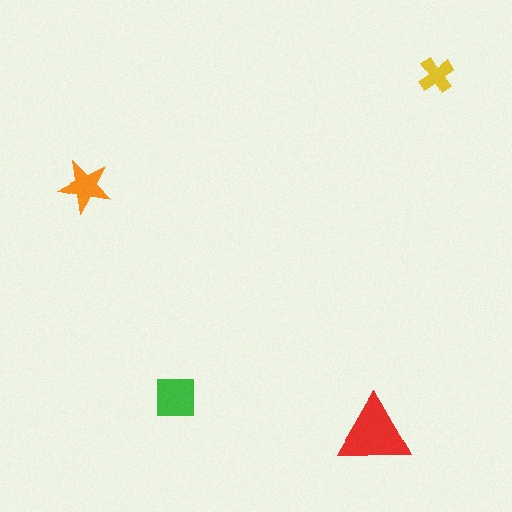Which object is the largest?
The red triangle.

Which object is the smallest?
The yellow cross.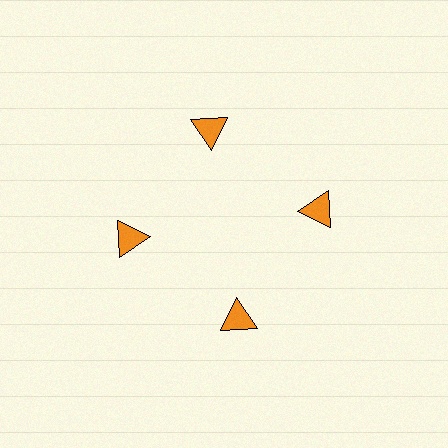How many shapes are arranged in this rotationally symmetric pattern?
There are 4 shapes, arranged in 4 groups of 1.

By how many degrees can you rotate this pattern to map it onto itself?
The pattern maps onto itself every 90 degrees of rotation.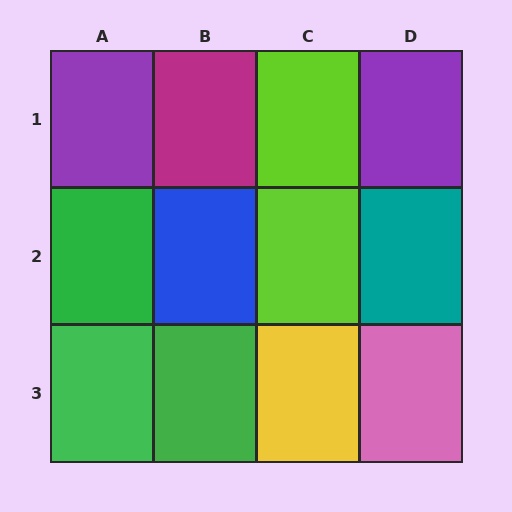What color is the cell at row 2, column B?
Blue.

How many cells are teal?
1 cell is teal.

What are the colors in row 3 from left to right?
Green, green, yellow, pink.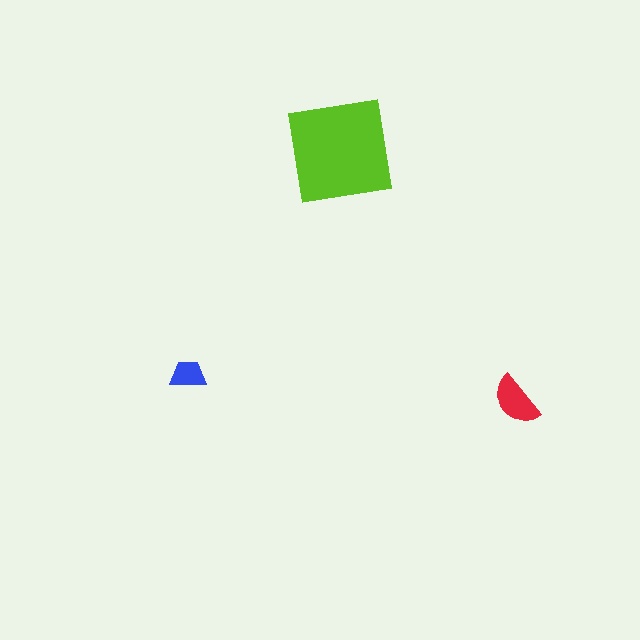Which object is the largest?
The lime square.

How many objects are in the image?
There are 3 objects in the image.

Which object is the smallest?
The blue trapezoid.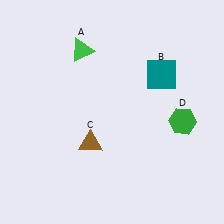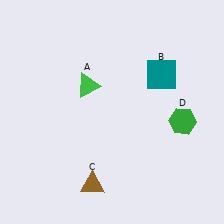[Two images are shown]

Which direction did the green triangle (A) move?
The green triangle (A) moved down.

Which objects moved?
The objects that moved are: the green triangle (A), the brown triangle (C).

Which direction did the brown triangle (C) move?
The brown triangle (C) moved down.